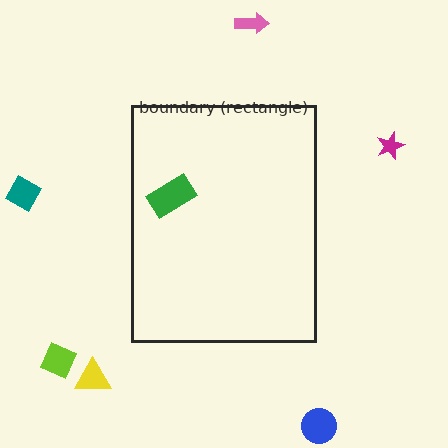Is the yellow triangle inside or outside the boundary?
Outside.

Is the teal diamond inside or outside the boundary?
Outside.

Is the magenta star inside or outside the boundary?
Outside.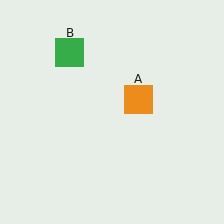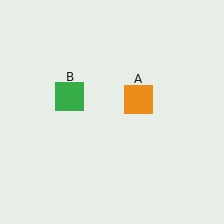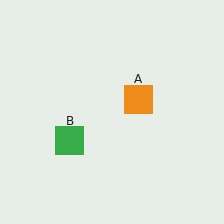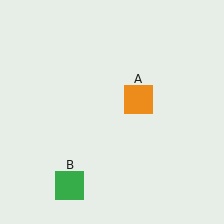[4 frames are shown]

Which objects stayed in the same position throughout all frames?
Orange square (object A) remained stationary.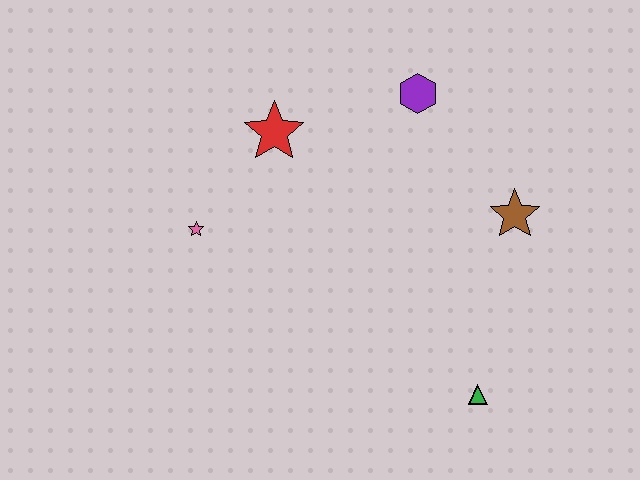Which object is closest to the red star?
The pink star is closest to the red star.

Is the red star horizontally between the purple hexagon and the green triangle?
No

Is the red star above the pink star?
Yes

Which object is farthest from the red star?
The green triangle is farthest from the red star.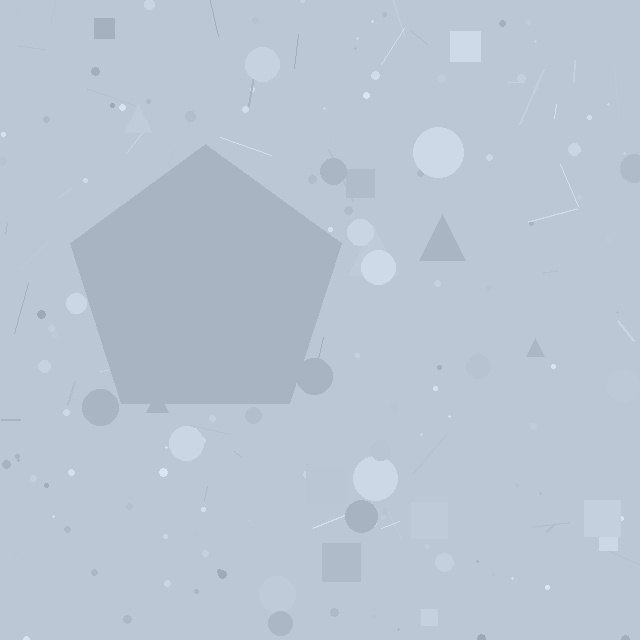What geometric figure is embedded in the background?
A pentagon is embedded in the background.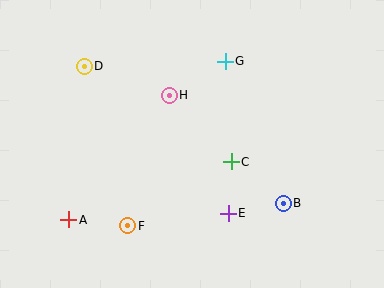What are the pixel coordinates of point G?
Point G is at (225, 61).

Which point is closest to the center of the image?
Point C at (231, 162) is closest to the center.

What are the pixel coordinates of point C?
Point C is at (231, 162).